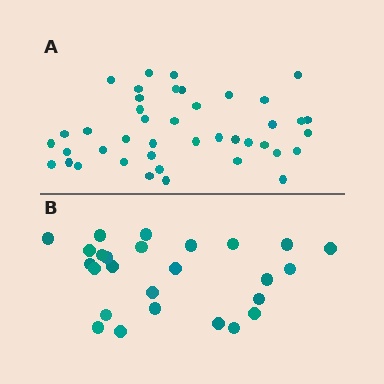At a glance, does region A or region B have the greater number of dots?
Region A (the top region) has more dots.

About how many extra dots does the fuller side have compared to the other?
Region A has approximately 15 more dots than region B.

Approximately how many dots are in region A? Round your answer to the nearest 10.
About 40 dots. (The exact count is 42, which rounds to 40.)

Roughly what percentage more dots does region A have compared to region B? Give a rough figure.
About 60% more.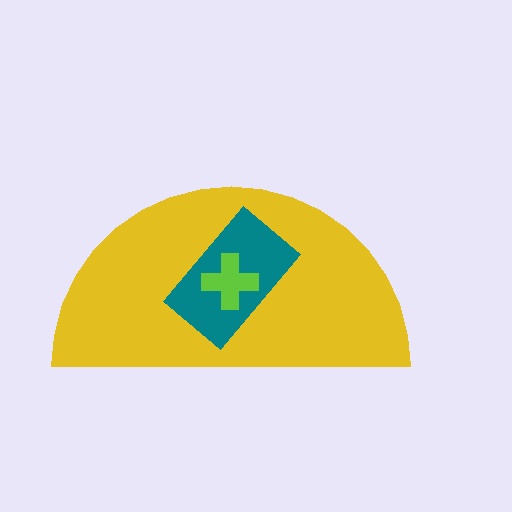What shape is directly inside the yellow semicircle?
The teal rectangle.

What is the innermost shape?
The lime cross.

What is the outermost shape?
The yellow semicircle.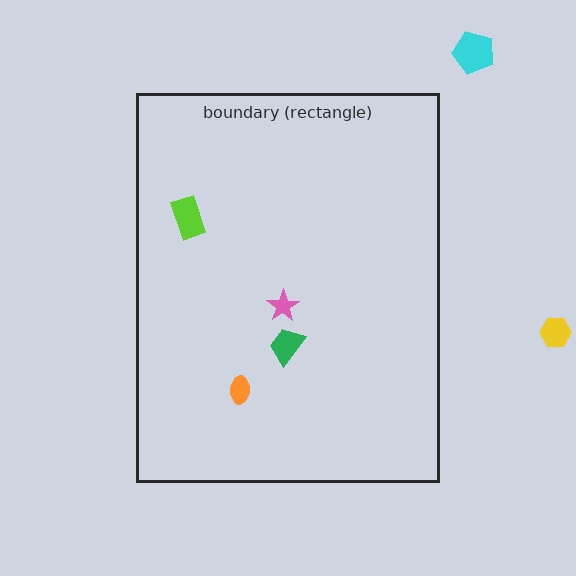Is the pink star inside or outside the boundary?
Inside.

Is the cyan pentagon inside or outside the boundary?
Outside.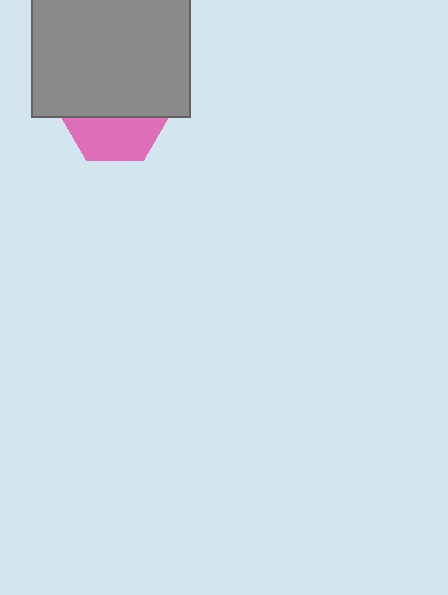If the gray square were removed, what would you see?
You would see the complete pink hexagon.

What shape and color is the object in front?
The object in front is a gray square.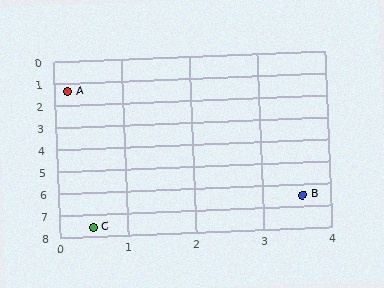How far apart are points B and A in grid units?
Points B and A are about 6.1 grid units apart.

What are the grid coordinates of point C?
Point C is at approximately (0.5, 7.6).